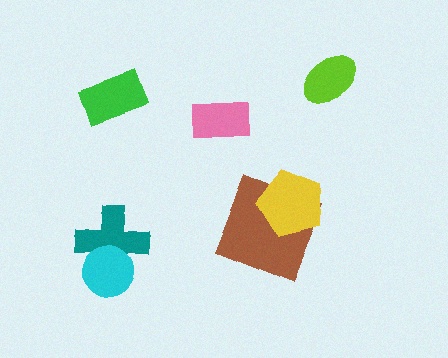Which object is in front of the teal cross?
The cyan circle is in front of the teal cross.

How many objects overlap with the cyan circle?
1 object overlaps with the cyan circle.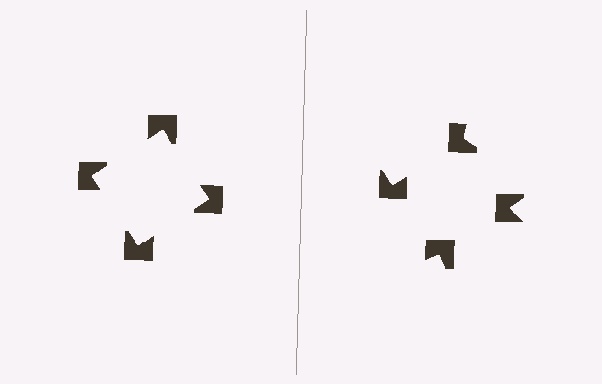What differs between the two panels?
The notched squares are positioned identically on both sides; only the wedge orientations differ. On the left they align to a square; on the right they are misaligned.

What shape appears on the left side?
An illusory square.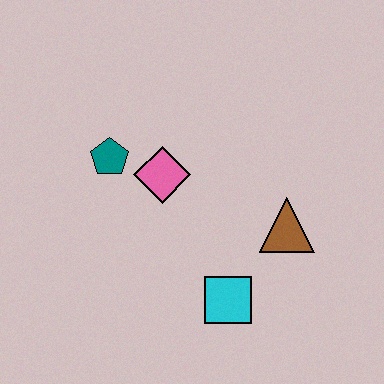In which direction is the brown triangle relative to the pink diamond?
The brown triangle is to the right of the pink diamond.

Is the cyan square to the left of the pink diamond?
No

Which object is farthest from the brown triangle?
The teal pentagon is farthest from the brown triangle.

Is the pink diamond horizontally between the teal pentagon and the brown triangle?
Yes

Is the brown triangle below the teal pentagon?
Yes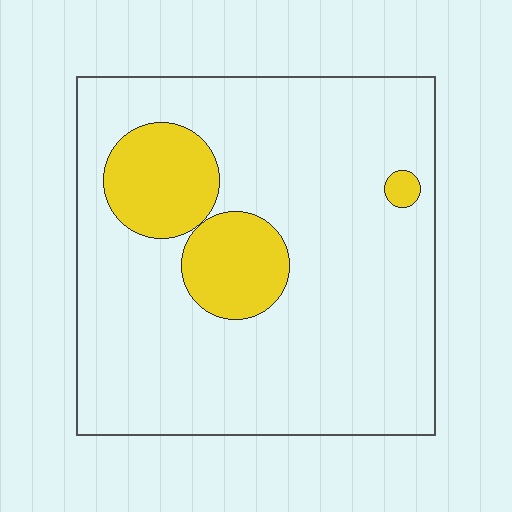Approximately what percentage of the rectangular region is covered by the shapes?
Approximately 15%.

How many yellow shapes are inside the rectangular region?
3.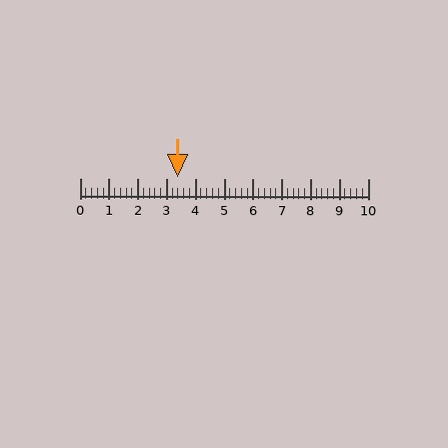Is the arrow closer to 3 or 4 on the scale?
The arrow is closer to 3.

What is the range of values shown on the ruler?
The ruler shows values from 0 to 10.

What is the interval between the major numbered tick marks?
The major tick marks are spaced 1 units apart.